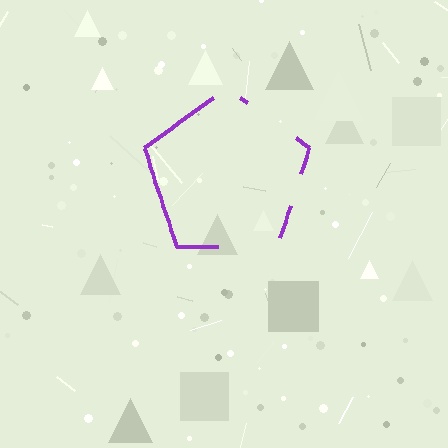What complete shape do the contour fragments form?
The contour fragments form a pentagon.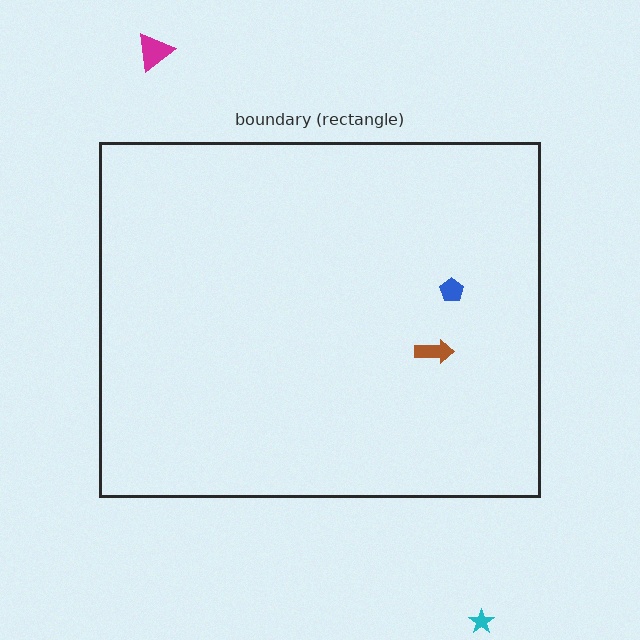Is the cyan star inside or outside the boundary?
Outside.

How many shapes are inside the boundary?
2 inside, 2 outside.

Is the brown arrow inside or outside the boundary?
Inside.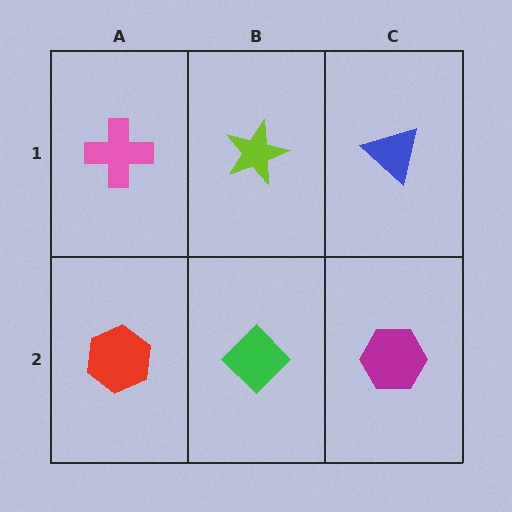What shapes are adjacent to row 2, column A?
A pink cross (row 1, column A), a green diamond (row 2, column B).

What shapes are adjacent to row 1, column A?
A red hexagon (row 2, column A), a lime star (row 1, column B).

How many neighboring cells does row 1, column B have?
3.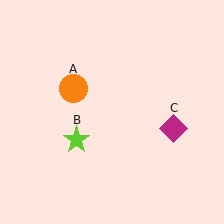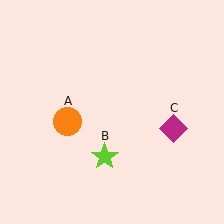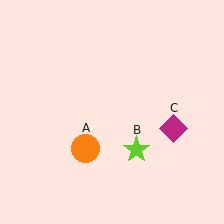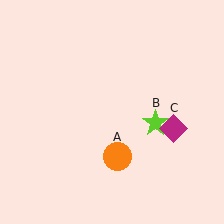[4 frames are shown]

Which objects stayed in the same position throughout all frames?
Magenta diamond (object C) remained stationary.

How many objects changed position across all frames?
2 objects changed position: orange circle (object A), lime star (object B).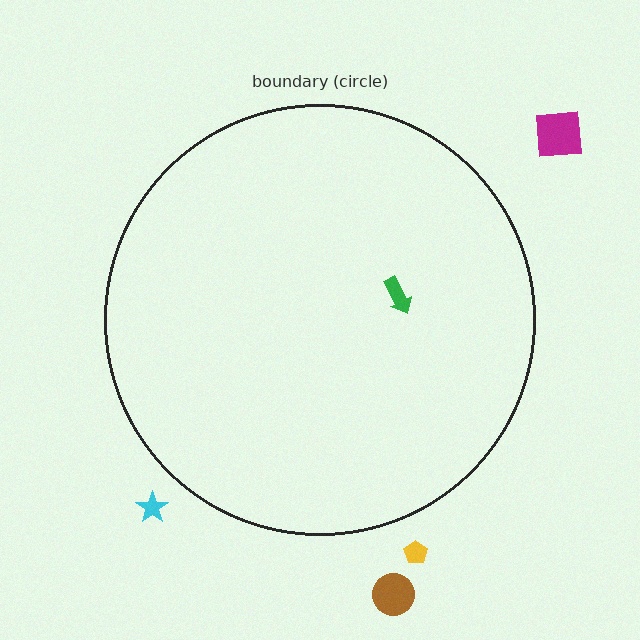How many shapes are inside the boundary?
1 inside, 4 outside.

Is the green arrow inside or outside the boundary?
Inside.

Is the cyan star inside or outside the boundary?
Outside.